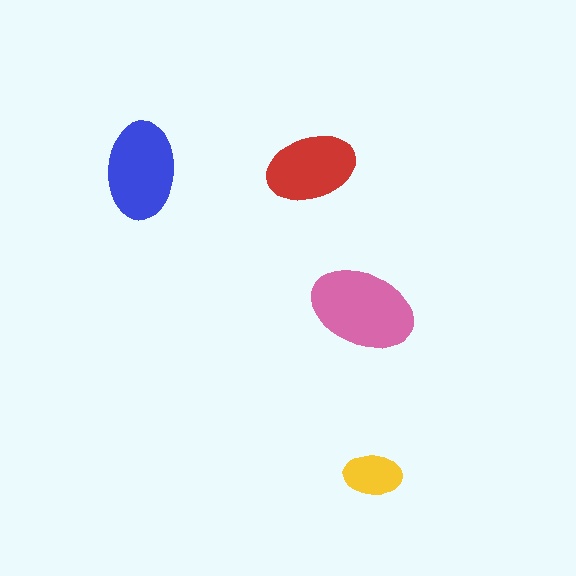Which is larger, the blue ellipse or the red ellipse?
The blue one.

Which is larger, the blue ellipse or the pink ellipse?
The pink one.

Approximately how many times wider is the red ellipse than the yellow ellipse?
About 1.5 times wider.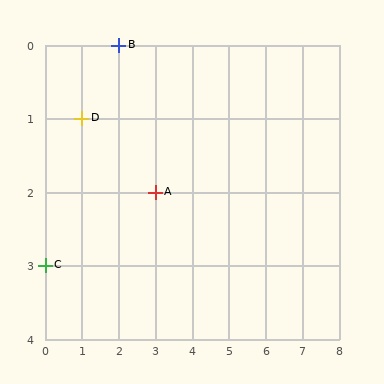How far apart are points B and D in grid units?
Points B and D are 1 column and 1 row apart (about 1.4 grid units diagonally).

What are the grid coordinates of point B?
Point B is at grid coordinates (2, 0).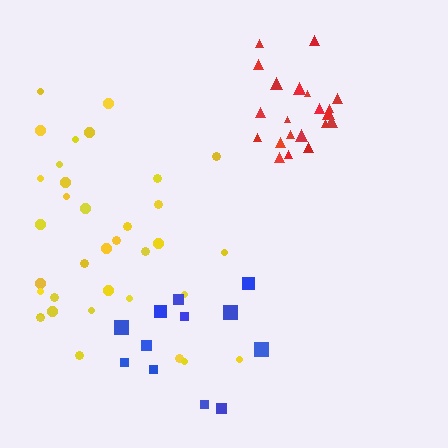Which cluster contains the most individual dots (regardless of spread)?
Yellow (35).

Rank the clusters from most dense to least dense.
red, yellow, blue.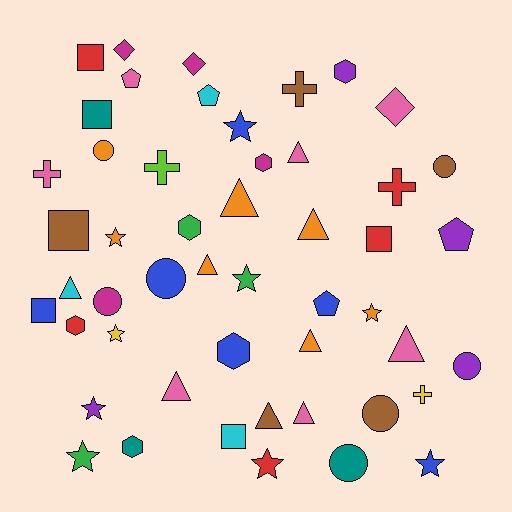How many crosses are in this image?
There are 5 crosses.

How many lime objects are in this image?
There is 1 lime object.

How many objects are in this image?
There are 50 objects.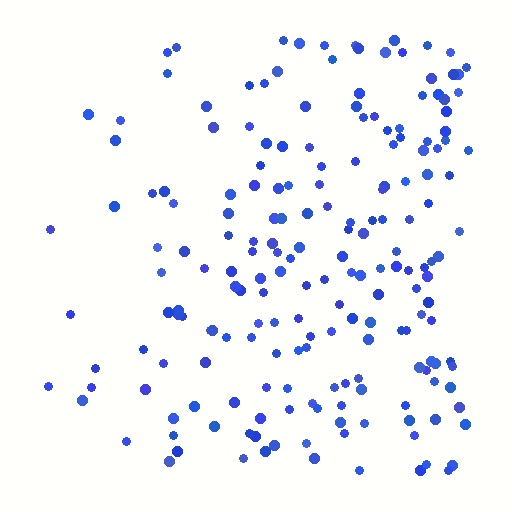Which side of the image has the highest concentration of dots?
The right.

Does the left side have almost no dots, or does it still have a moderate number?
Still a moderate number, just noticeably fewer than the right.